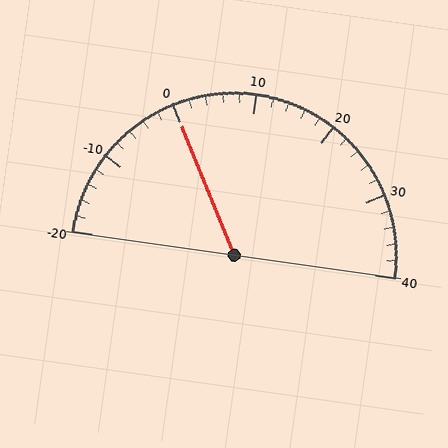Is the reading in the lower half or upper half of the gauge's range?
The reading is in the lower half of the range (-20 to 40).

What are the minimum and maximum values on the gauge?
The gauge ranges from -20 to 40.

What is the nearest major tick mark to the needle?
The nearest major tick mark is 0.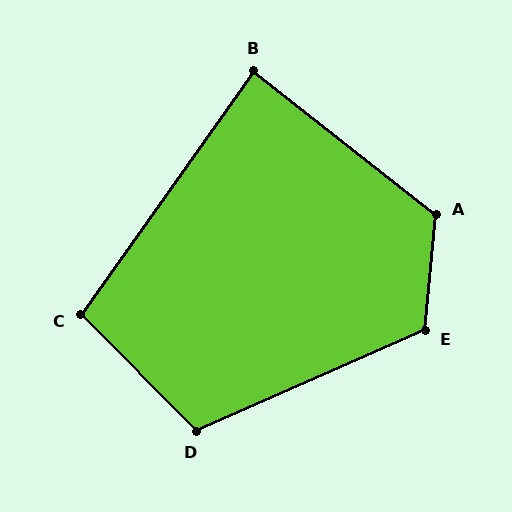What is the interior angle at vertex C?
Approximately 100 degrees (obtuse).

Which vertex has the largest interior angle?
A, at approximately 123 degrees.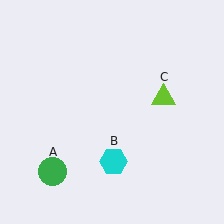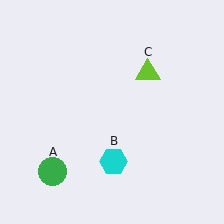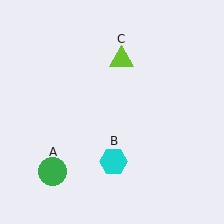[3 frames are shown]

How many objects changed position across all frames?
1 object changed position: lime triangle (object C).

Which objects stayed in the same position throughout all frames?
Green circle (object A) and cyan hexagon (object B) remained stationary.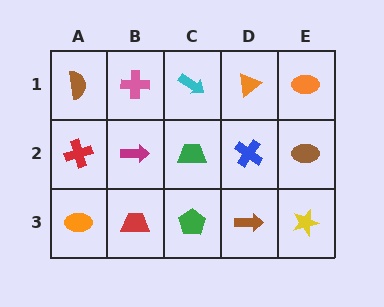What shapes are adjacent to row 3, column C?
A green trapezoid (row 2, column C), a red trapezoid (row 3, column B), a brown arrow (row 3, column D).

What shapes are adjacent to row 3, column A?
A red cross (row 2, column A), a red trapezoid (row 3, column B).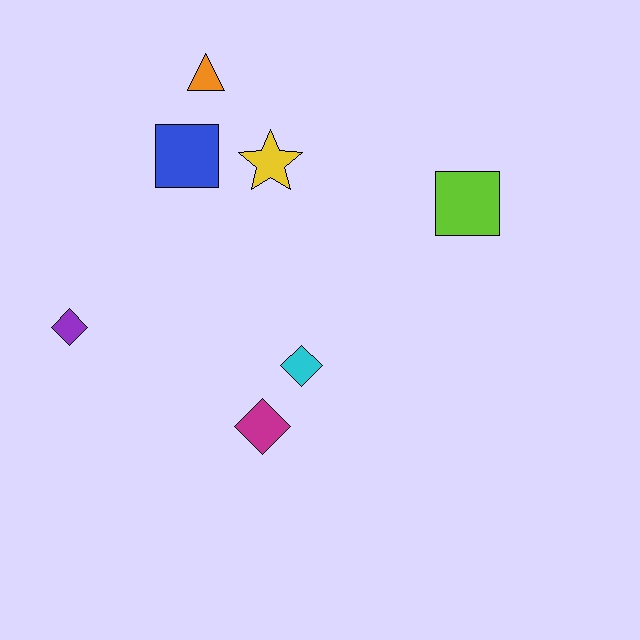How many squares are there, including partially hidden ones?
There are 2 squares.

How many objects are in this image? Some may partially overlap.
There are 7 objects.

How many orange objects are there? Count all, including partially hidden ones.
There is 1 orange object.